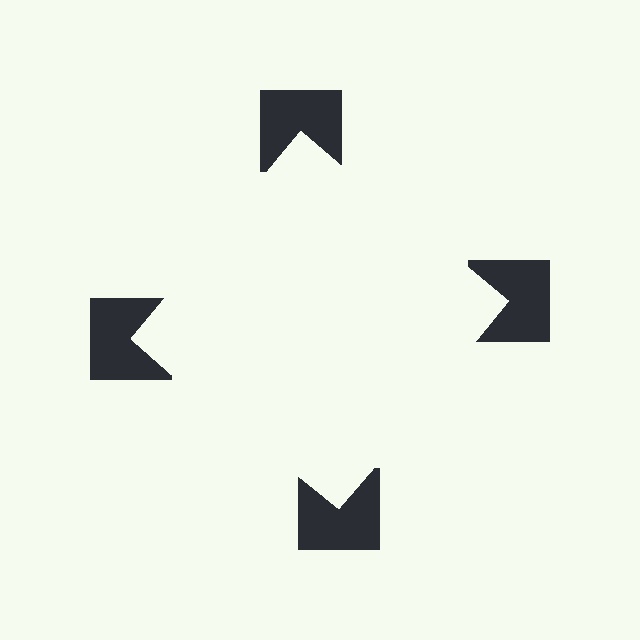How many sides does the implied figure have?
4 sides.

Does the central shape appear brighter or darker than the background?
It typically appears slightly brighter than the background, even though no actual brightness change is drawn.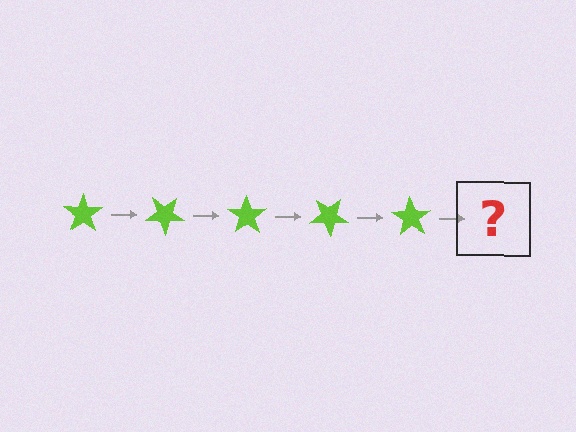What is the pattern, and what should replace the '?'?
The pattern is that the star rotates 35 degrees each step. The '?' should be a lime star rotated 175 degrees.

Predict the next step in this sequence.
The next step is a lime star rotated 175 degrees.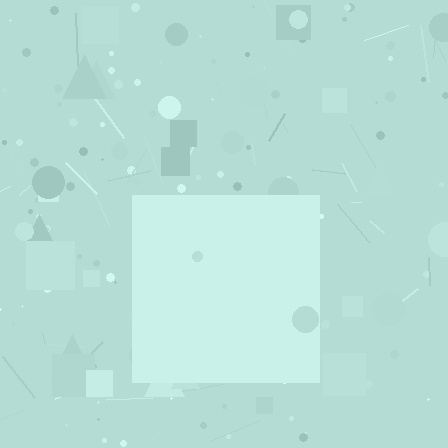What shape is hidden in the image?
A square is hidden in the image.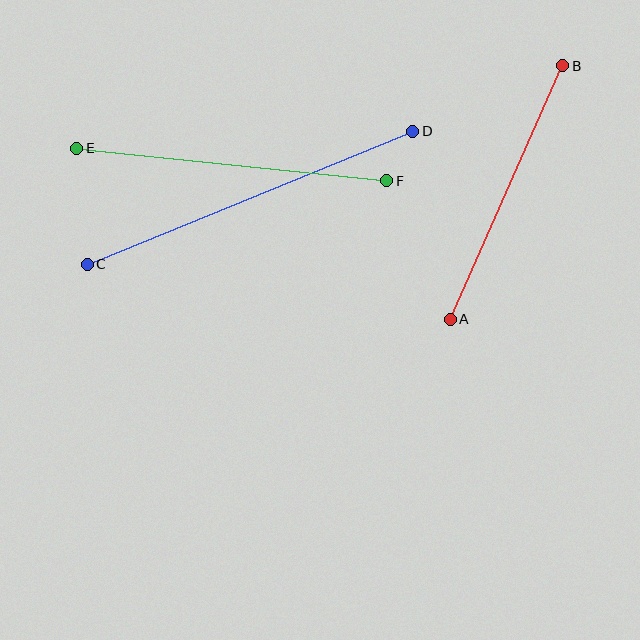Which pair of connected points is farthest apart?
Points C and D are farthest apart.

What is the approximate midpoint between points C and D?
The midpoint is at approximately (250, 198) pixels.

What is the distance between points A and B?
The distance is approximately 278 pixels.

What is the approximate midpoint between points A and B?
The midpoint is at approximately (507, 192) pixels.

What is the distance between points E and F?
The distance is approximately 312 pixels.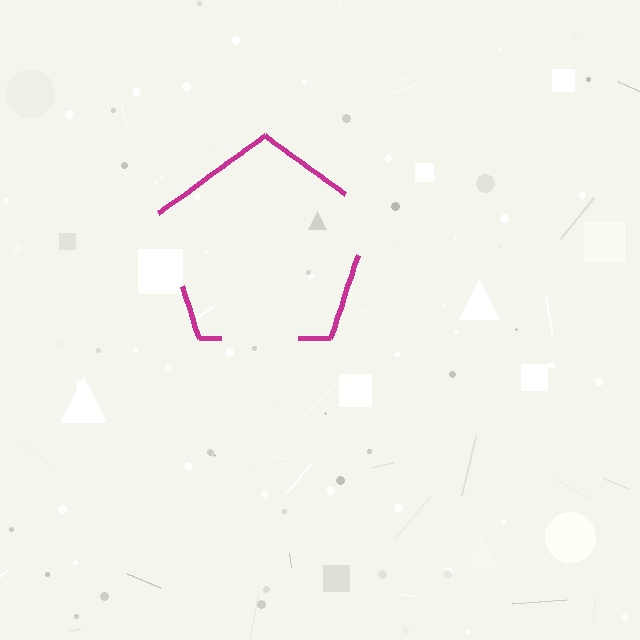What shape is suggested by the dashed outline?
The dashed outline suggests a pentagon.